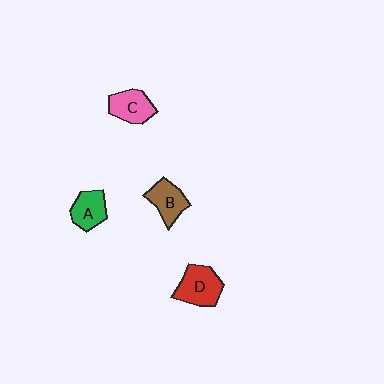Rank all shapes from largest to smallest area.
From largest to smallest: D (red), C (pink), B (brown), A (green).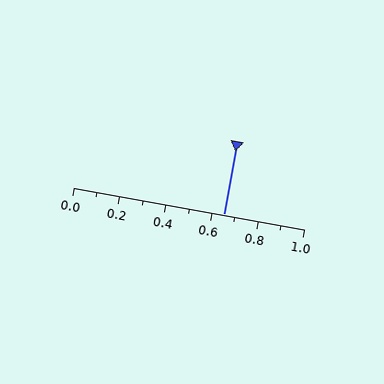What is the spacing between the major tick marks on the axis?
The major ticks are spaced 0.2 apart.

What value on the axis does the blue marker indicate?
The marker indicates approximately 0.65.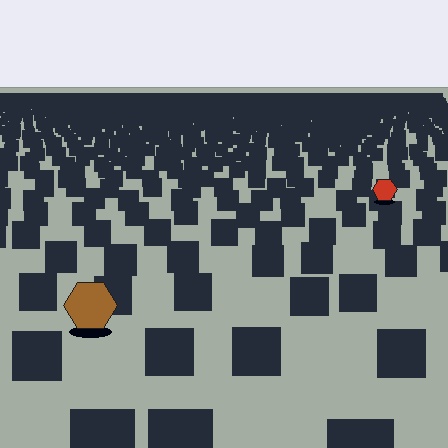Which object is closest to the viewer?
The brown hexagon is closest. The texture marks near it are larger and more spread out.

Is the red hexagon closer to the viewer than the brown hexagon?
No. The brown hexagon is closer — you can tell from the texture gradient: the ground texture is coarser near it.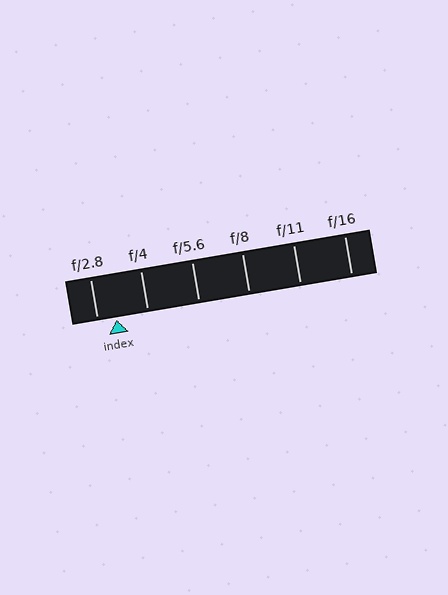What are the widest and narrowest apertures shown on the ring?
The widest aperture shown is f/2.8 and the narrowest is f/16.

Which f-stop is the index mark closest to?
The index mark is closest to f/2.8.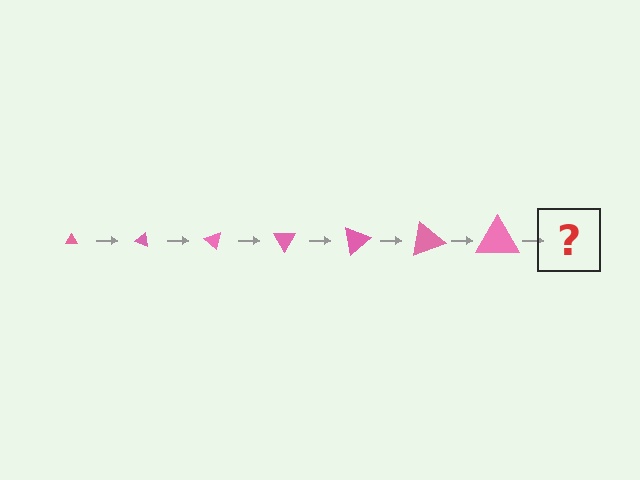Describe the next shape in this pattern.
It should be a triangle, larger than the previous one and rotated 140 degrees from the start.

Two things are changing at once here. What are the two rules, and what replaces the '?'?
The two rules are that the triangle grows larger each step and it rotates 20 degrees each step. The '?' should be a triangle, larger than the previous one and rotated 140 degrees from the start.